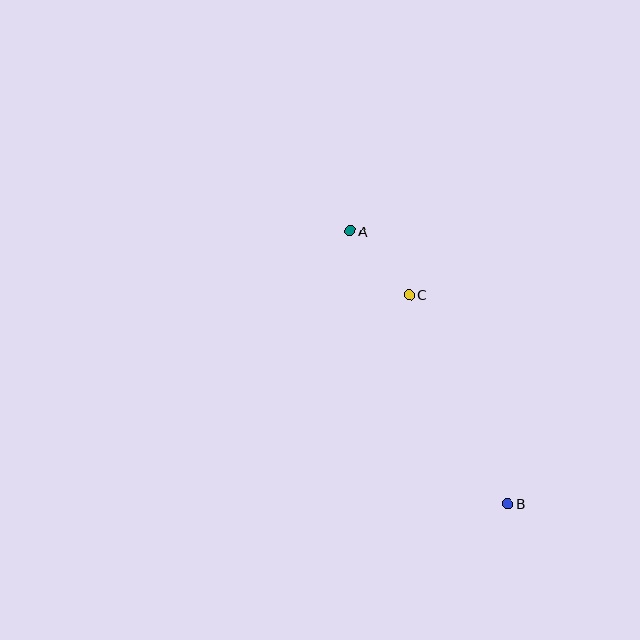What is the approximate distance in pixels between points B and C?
The distance between B and C is approximately 231 pixels.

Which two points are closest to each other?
Points A and C are closest to each other.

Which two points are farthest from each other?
Points A and B are farthest from each other.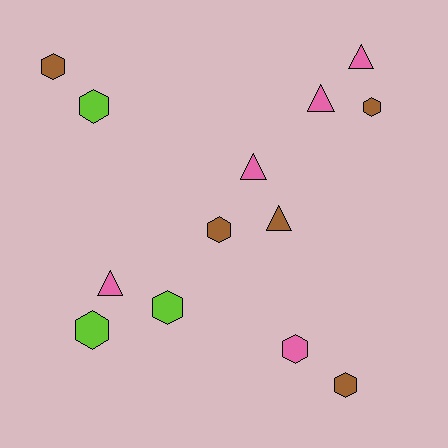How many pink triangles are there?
There are 4 pink triangles.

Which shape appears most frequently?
Hexagon, with 8 objects.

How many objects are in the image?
There are 13 objects.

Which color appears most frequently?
Brown, with 5 objects.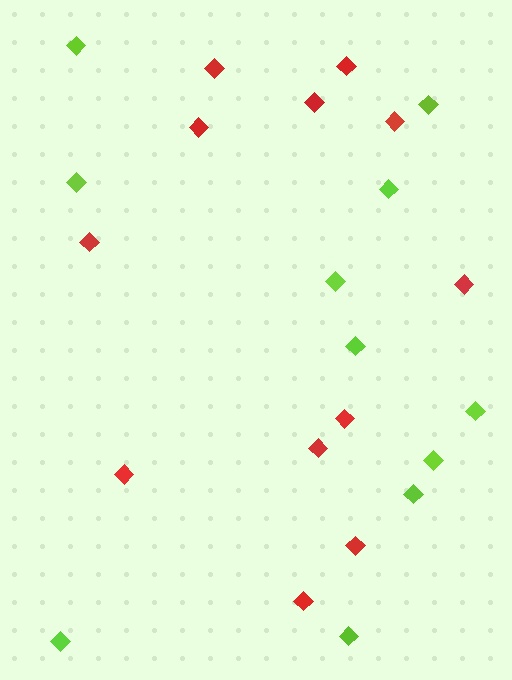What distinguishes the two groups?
There are 2 groups: one group of red diamonds (12) and one group of lime diamonds (11).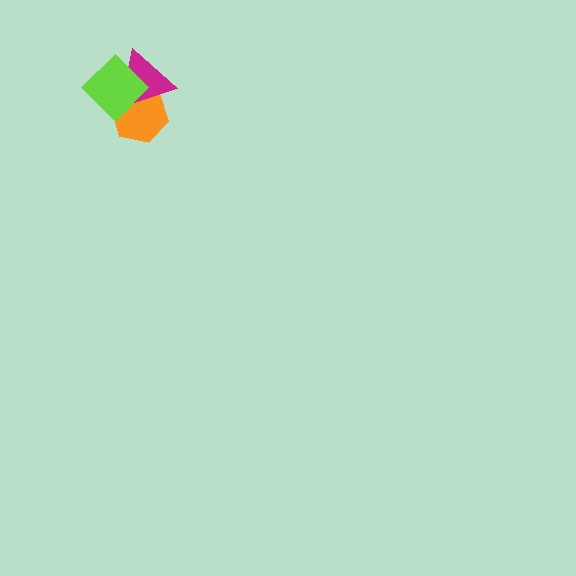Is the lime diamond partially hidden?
No, no other shape covers it.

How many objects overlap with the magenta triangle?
2 objects overlap with the magenta triangle.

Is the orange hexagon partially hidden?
Yes, it is partially covered by another shape.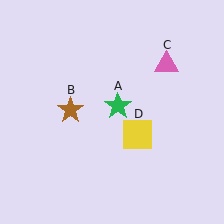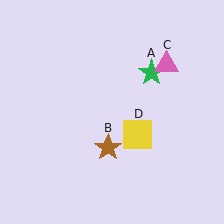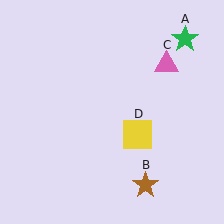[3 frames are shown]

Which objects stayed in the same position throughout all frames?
Pink triangle (object C) and yellow square (object D) remained stationary.